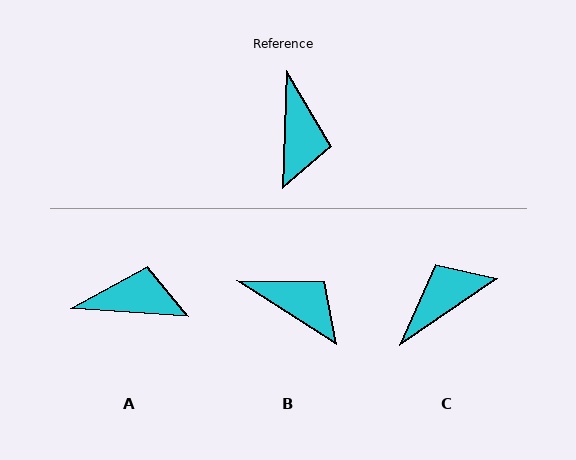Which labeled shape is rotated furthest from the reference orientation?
C, about 127 degrees away.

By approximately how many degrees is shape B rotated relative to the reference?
Approximately 59 degrees counter-clockwise.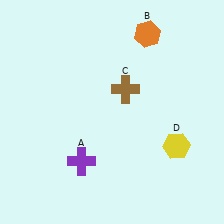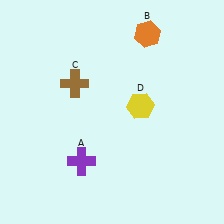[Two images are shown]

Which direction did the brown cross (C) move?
The brown cross (C) moved left.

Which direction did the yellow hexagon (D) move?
The yellow hexagon (D) moved up.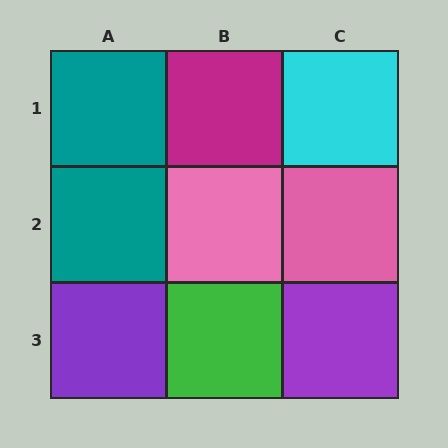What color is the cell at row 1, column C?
Cyan.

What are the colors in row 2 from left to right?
Teal, pink, pink.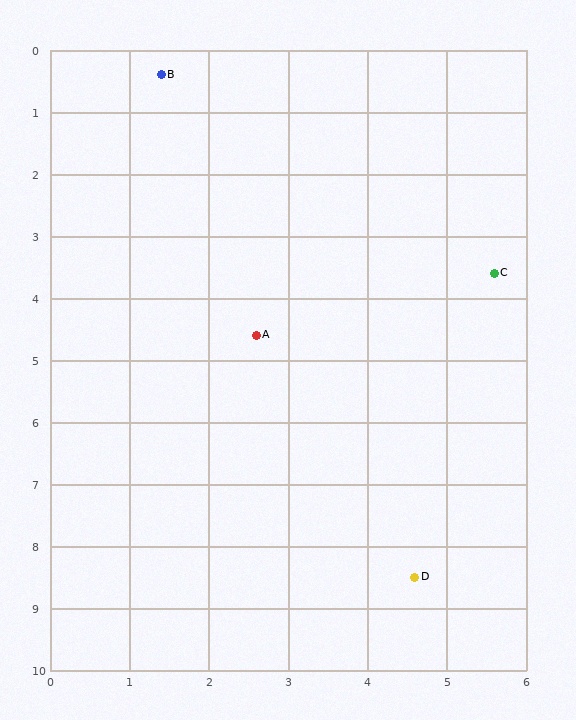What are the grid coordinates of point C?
Point C is at approximately (5.6, 3.6).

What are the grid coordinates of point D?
Point D is at approximately (4.6, 8.5).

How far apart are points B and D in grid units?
Points B and D are about 8.7 grid units apart.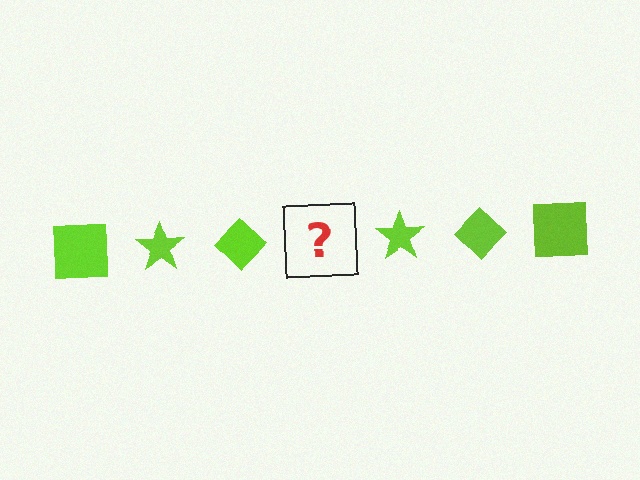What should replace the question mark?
The question mark should be replaced with a lime square.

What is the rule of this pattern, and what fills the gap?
The rule is that the pattern cycles through square, star, diamond shapes in lime. The gap should be filled with a lime square.